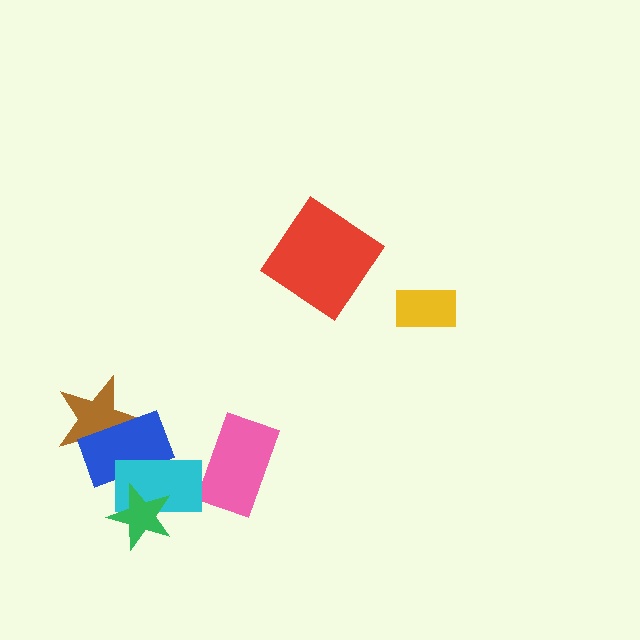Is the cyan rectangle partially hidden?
Yes, it is partially covered by another shape.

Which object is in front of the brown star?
The blue rectangle is in front of the brown star.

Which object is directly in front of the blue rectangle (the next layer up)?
The cyan rectangle is directly in front of the blue rectangle.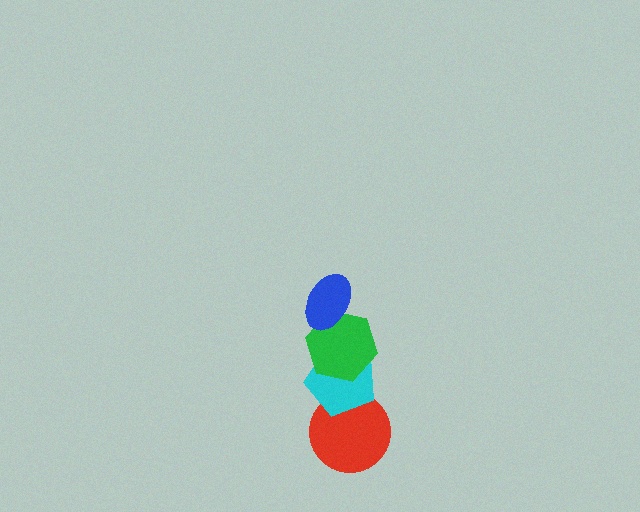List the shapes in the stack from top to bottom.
From top to bottom: the blue ellipse, the green hexagon, the cyan pentagon, the red circle.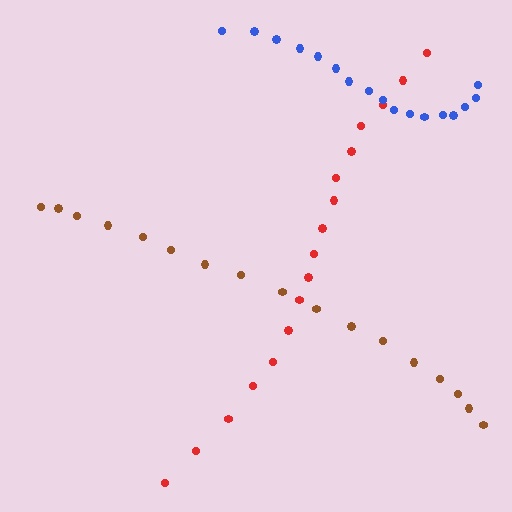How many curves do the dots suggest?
There are 3 distinct paths.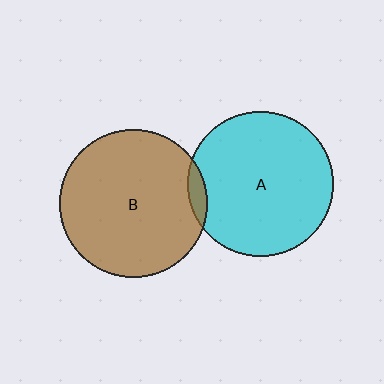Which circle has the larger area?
Circle B (brown).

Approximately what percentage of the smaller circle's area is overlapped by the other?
Approximately 5%.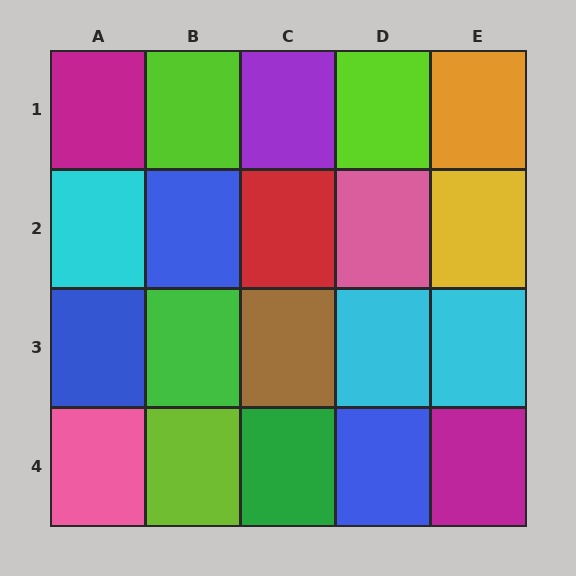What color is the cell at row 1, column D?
Lime.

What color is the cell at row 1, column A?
Magenta.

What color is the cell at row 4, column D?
Blue.